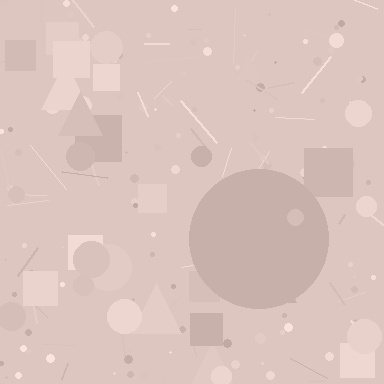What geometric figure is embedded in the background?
A circle is embedded in the background.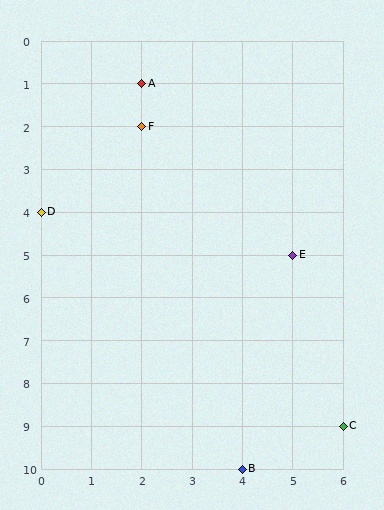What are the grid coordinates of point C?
Point C is at grid coordinates (6, 9).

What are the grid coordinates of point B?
Point B is at grid coordinates (4, 10).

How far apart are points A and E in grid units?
Points A and E are 3 columns and 4 rows apart (about 5.0 grid units diagonally).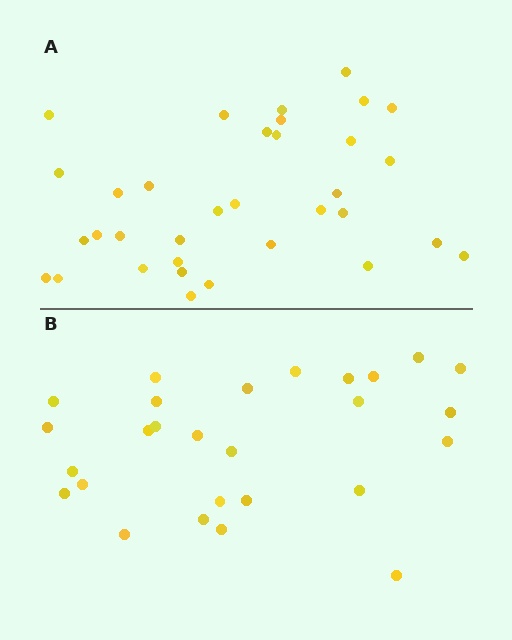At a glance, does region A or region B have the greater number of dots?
Region A (the top region) has more dots.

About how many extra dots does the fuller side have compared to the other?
Region A has roughly 8 or so more dots than region B.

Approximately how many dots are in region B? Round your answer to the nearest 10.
About 30 dots. (The exact count is 27, which rounds to 30.)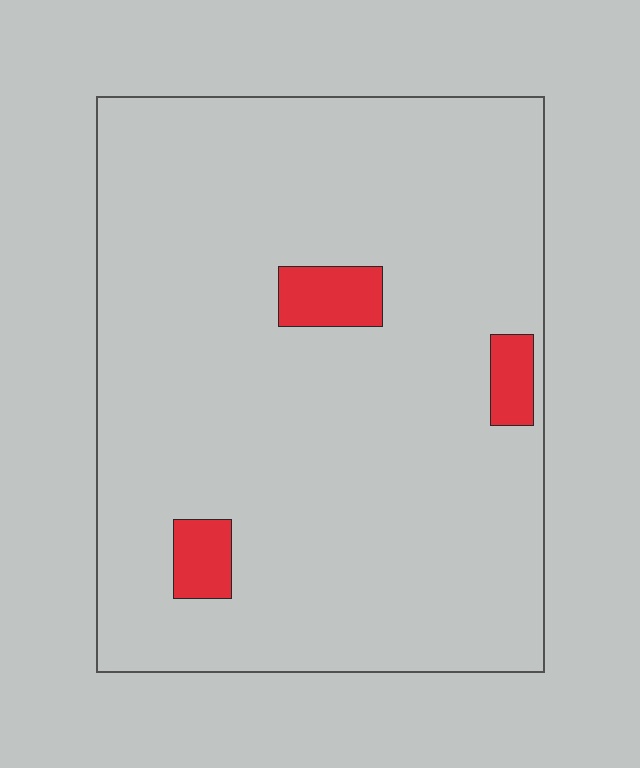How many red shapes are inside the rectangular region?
3.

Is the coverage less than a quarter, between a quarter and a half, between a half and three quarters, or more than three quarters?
Less than a quarter.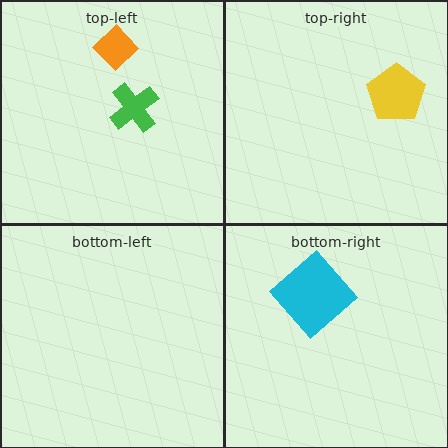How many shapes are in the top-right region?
1.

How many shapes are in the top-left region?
2.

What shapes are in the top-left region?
The green cross, the orange diamond.